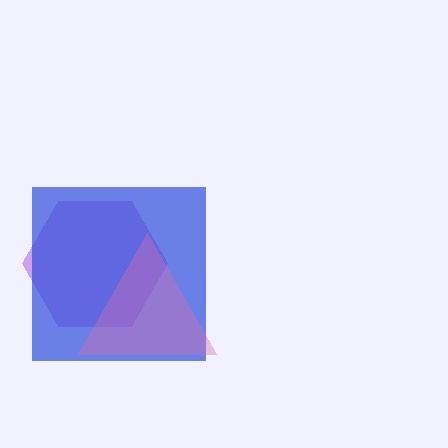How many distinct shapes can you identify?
There are 3 distinct shapes: a purple hexagon, a blue square, a pink triangle.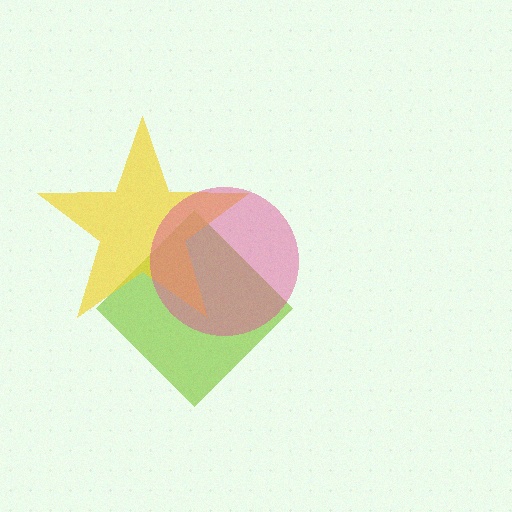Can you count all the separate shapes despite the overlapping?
Yes, there are 3 separate shapes.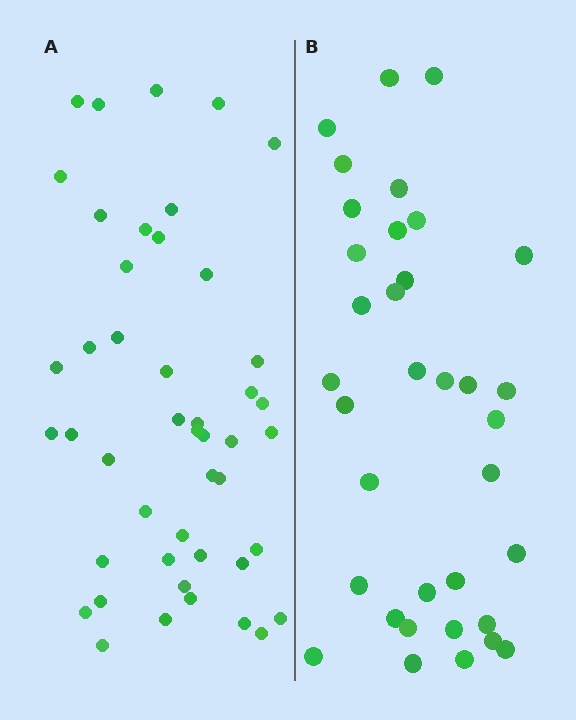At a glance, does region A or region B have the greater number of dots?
Region A (the left region) has more dots.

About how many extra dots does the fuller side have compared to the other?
Region A has roughly 12 or so more dots than region B.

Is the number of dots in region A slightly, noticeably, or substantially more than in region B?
Region A has noticeably more, but not dramatically so. The ratio is roughly 1.3 to 1.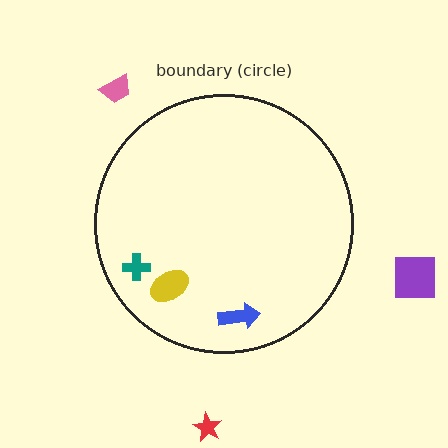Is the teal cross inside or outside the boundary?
Inside.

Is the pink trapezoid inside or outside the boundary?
Outside.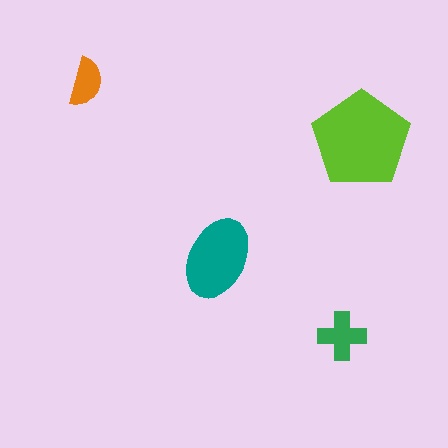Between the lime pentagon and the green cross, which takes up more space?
The lime pentagon.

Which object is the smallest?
The orange semicircle.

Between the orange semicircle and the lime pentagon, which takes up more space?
The lime pentagon.